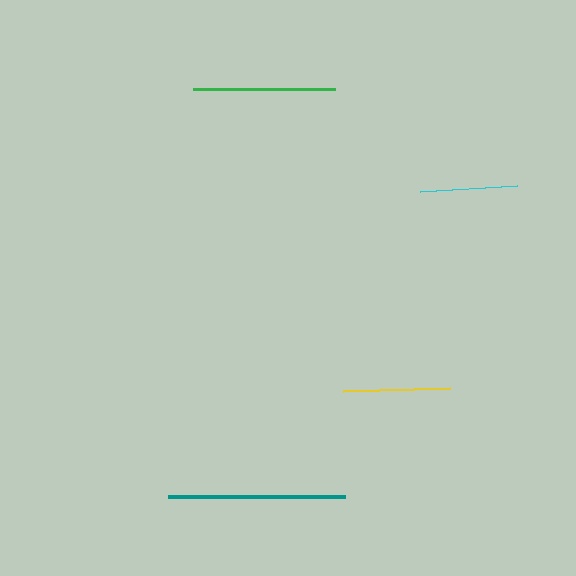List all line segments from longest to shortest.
From longest to shortest: teal, green, yellow, cyan.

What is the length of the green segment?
The green segment is approximately 142 pixels long.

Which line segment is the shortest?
The cyan line is the shortest at approximately 97 pixels.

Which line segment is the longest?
The teal line is the longest at approximately 177 pixels.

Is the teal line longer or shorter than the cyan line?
The teal line is longer than the cyan line.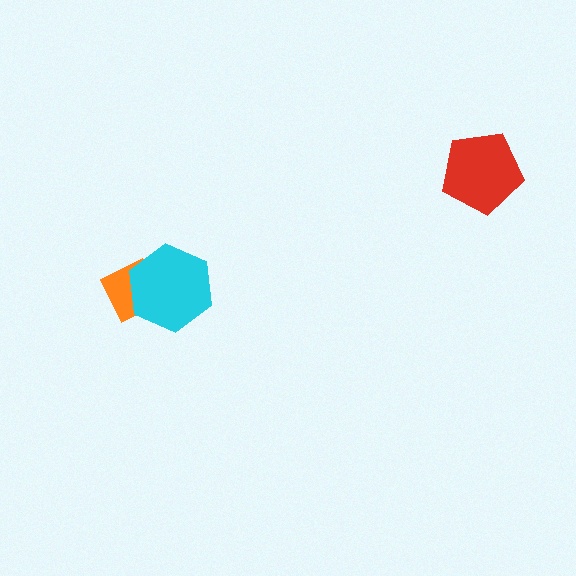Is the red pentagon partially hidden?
No, no other shape covers it.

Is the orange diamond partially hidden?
Yes, it is partially covered by another shape.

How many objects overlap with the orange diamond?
1 object overlaps with the orange diamond.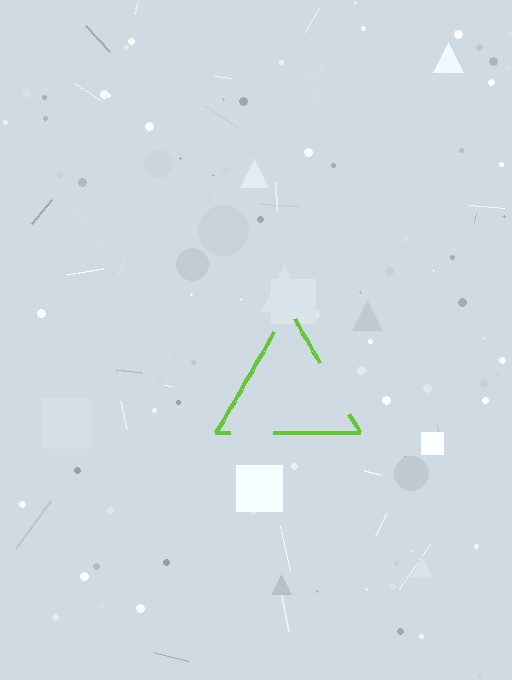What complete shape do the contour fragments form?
The contour fragments form a triangle.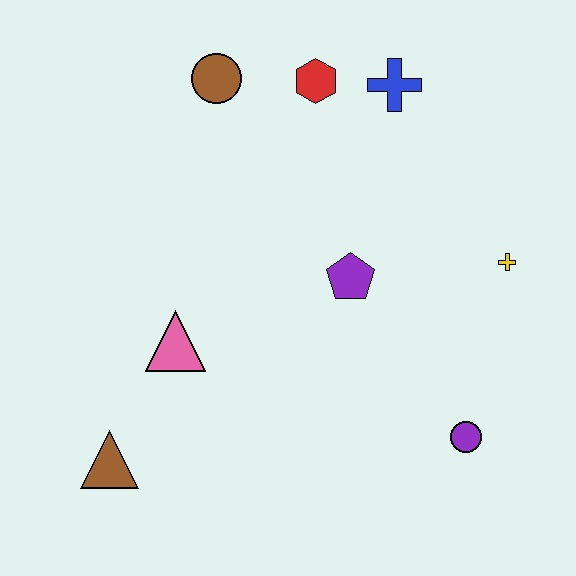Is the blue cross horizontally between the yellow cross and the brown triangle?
Yes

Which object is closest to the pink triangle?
The brown triangle is closest to the pink triangle.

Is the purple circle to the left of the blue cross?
No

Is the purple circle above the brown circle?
No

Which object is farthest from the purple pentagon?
The brown triangle is farthest from the purple pentagon.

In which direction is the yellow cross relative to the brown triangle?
The yellow cross is to the right of the brown triangle.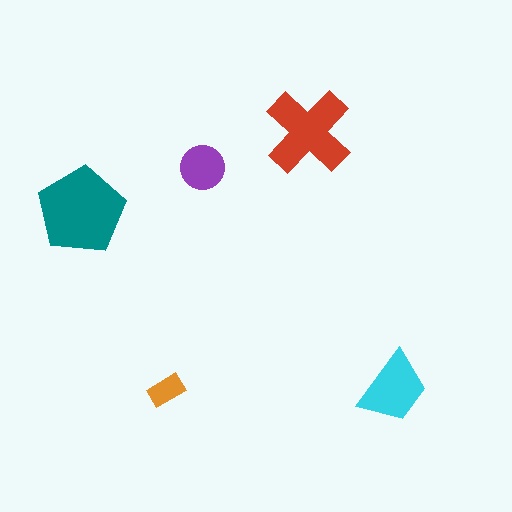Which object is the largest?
The teal pentagon.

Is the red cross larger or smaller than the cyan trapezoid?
Larger.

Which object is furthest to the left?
The teal pentagon is leftmost.